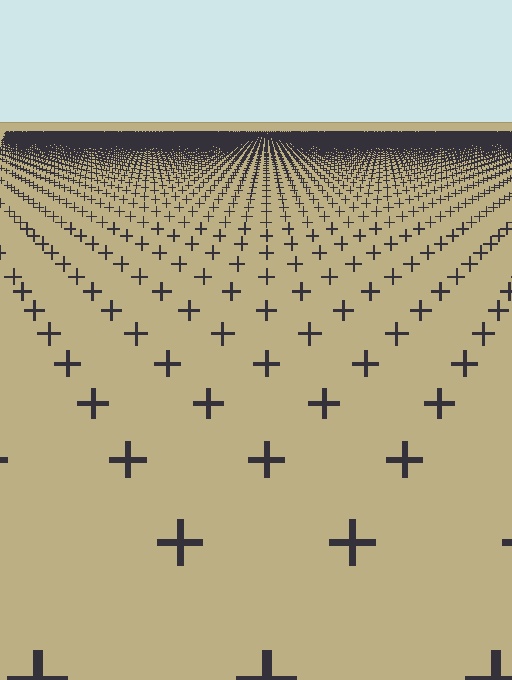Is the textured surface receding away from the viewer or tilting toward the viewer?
The surface is receding away from the viewer. Texture elements get smaller and denser toward the top.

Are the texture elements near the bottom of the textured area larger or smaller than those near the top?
Larger. Near the bottom, elements are closer to the viewer and appear at a bigger on-screen size.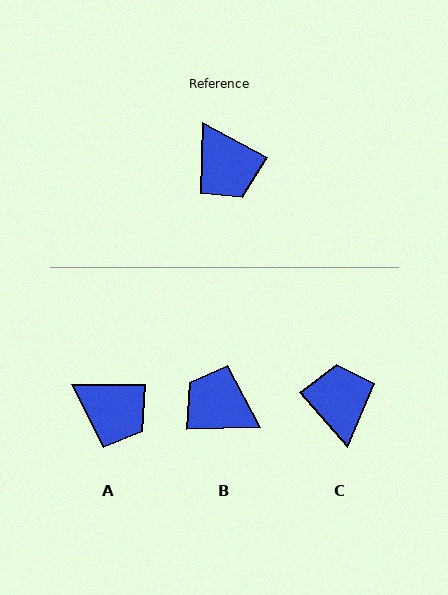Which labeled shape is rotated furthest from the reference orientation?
C, about 158 degrees away.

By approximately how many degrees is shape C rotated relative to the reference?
Approximately 158 degrees counter-clockwise.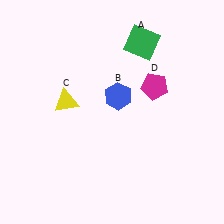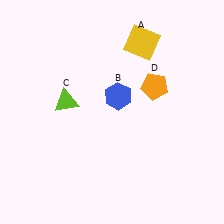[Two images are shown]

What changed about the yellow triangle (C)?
In Image 1, C is yellow. In Image 2, it changed to lime.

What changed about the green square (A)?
In Image 1, A is green. In Image 2, it changed to yellow.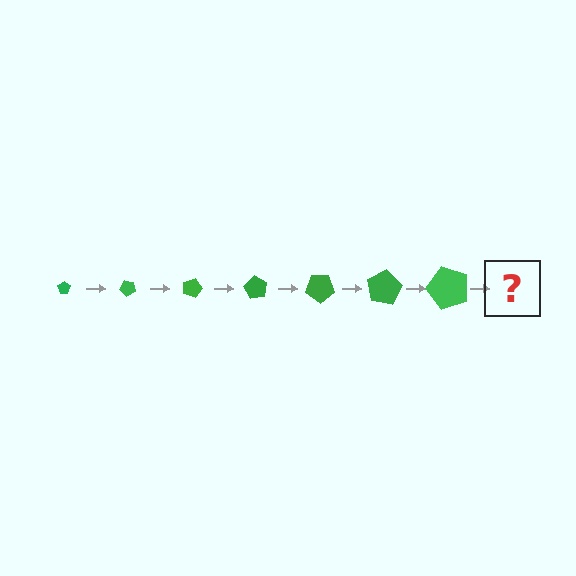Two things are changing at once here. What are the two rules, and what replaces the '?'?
The two rules are that the pentagon grows larger each step and it rotates 45 degrees each step. The '?' should be a pentagon, larger than the previous one and rotated 315 degrees from the start.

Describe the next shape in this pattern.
It should be a pentagon, larger than the previous one and rotated 315 degrees from the start.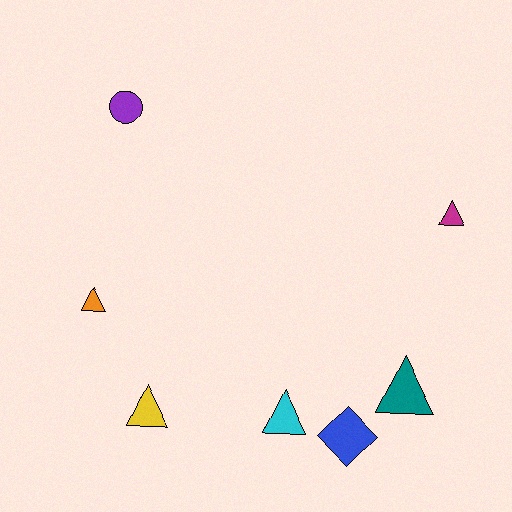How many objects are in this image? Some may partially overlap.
There are 7 objects.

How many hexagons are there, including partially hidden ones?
There are no hexagons.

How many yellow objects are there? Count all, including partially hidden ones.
There is 1 yellow object.